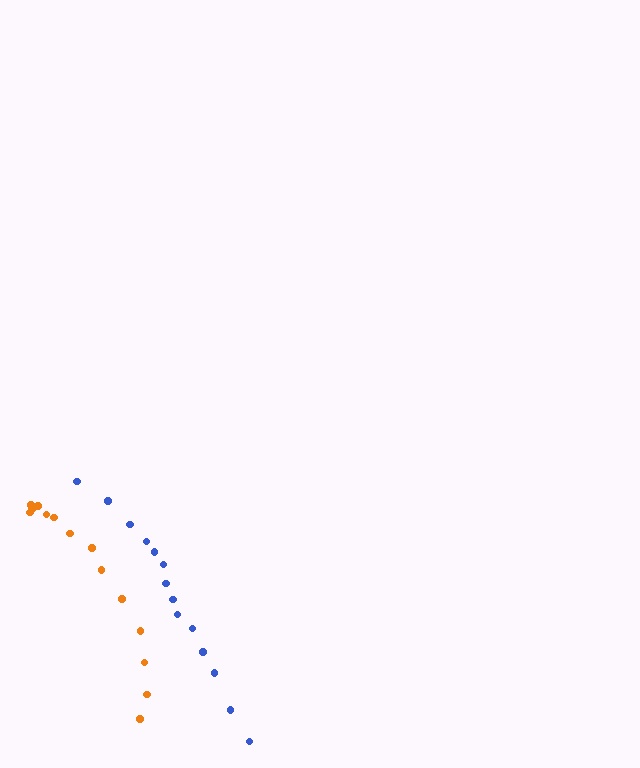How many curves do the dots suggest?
There are 2 distinct paths.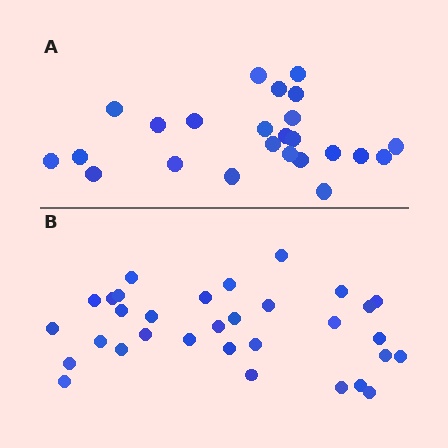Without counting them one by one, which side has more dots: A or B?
Region B (the bottom region) has more dots.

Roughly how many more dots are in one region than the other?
Region B has roughly 8 or so more dots than region A.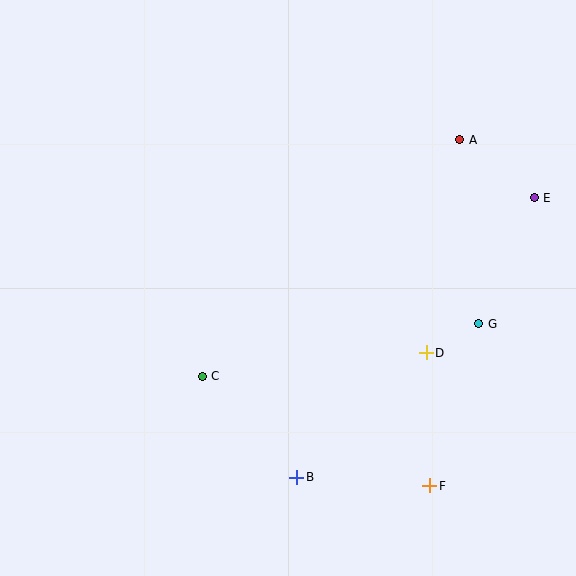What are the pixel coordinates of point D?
Point D is at (426, 353).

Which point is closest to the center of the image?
Point C at (202, 376) is closest to the center.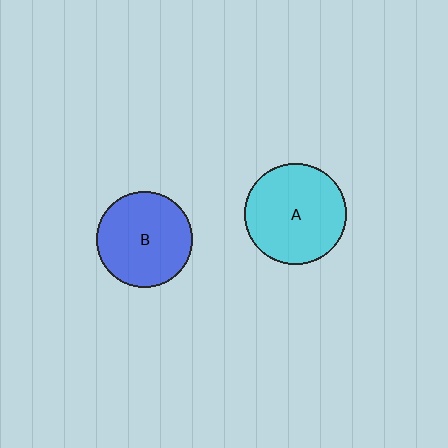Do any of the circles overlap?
No, none of the circles overlap.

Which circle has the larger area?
Circle A (cyan).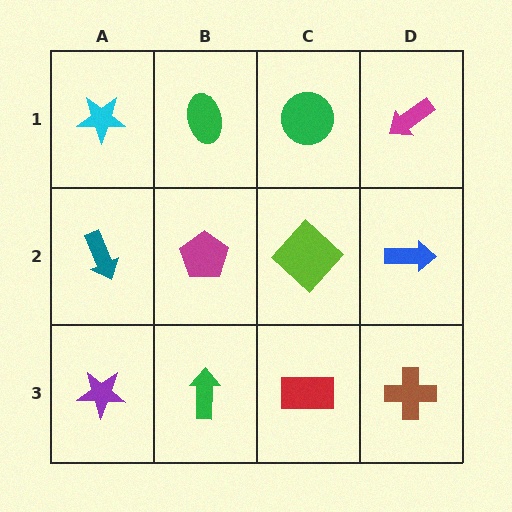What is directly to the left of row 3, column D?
A red rectangle.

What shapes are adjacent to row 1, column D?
A blue arrow (row 2, column D), a green circle (row 1, column C).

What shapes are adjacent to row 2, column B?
A green ellipse (row 1, column B), a green arrow (row 3, column B), a teal arrow (row 2, column A), a lime diamond (row 2, column C).